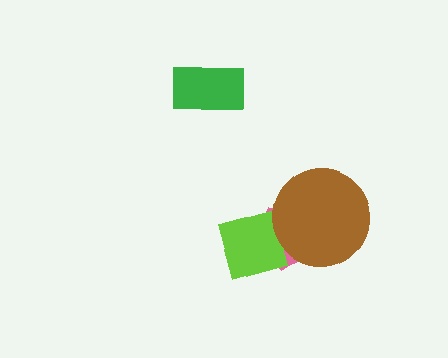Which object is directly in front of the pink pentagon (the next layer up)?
The lime square is directly in front of the pink pentagon.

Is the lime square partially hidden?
No, no other shape covers it.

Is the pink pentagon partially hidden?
Yes, it is partially covered by another shape.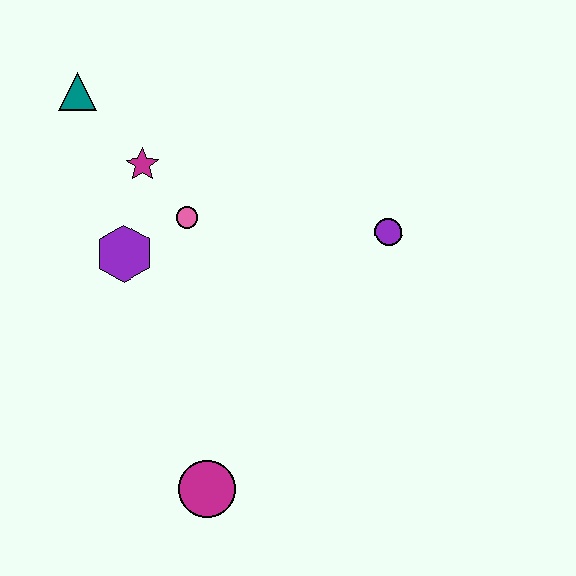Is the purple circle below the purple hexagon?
No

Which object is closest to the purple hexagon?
The pink circle is closest to the purple hexagon.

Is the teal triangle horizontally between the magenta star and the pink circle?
No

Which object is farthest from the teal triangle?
The magenta circle is farthest from the teal triangle.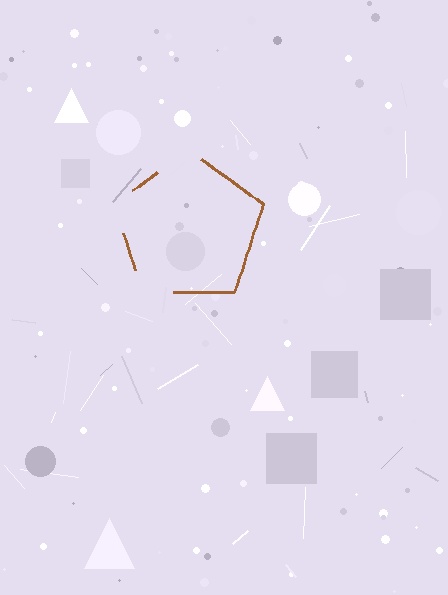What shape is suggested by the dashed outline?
The dashed outline suggests a pentagon.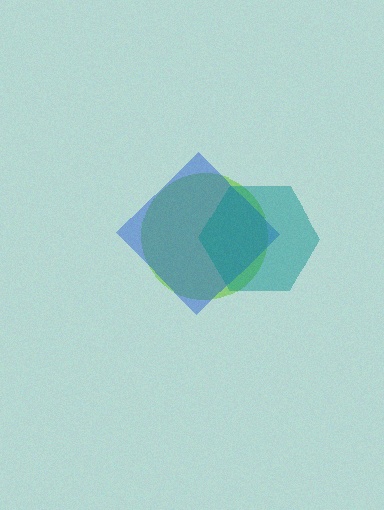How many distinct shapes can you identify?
There are 3 distinct shapes: a lime circle, a blue diamond, a teal hexagon.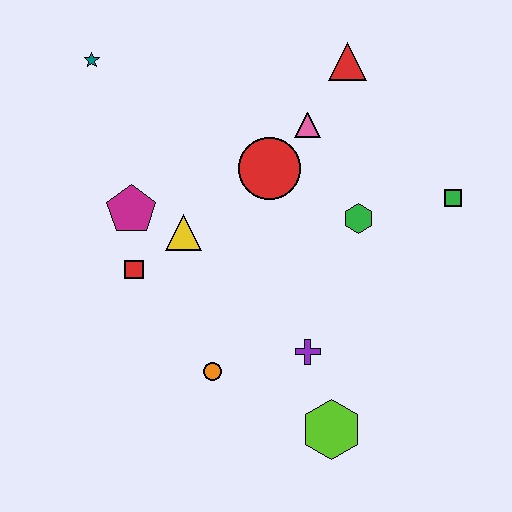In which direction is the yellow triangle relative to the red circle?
The yellow triangle is to the left of the red circle.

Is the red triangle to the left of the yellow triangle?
No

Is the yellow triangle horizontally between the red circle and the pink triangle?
No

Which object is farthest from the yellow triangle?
The green square is farthest from the yellow triangle.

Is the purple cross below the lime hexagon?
No